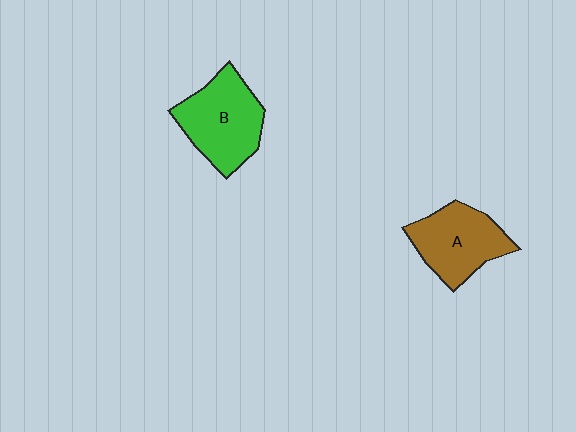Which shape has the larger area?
Shape B (green).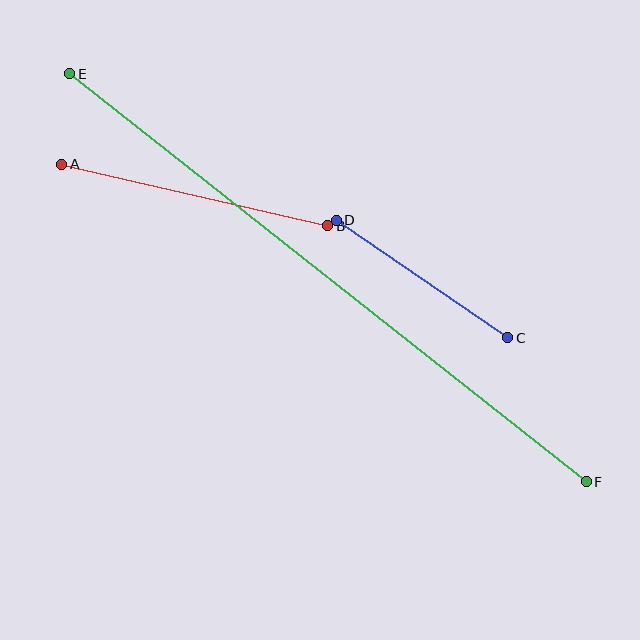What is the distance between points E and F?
The distance is approximately 658 pixels.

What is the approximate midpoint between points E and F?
The midpoint is at approximately (328, 278) pixels.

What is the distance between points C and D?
The distance is approximately 208 pixels.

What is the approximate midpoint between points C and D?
The midpoint is at approximately (422, 279) pixels.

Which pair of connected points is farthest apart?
Points E and F are farthest apart.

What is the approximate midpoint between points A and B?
The midpoint is at approximately (195, 195) pixels.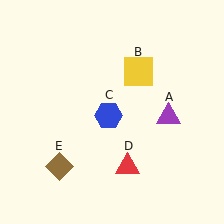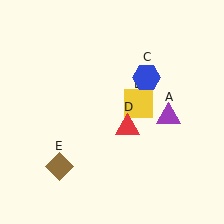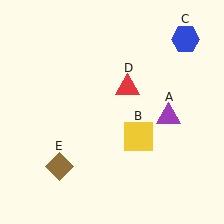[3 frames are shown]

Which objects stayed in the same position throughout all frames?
Purple triangle (object A) and brown diamond (object E) remained stationary.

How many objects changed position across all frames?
3 objects changed position: yellow square (object B), blue hexagon (object C), red triangle (object D).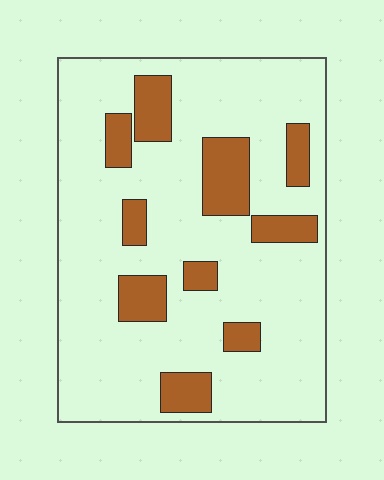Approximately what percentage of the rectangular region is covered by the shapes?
Approximately 20%.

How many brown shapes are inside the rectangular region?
10.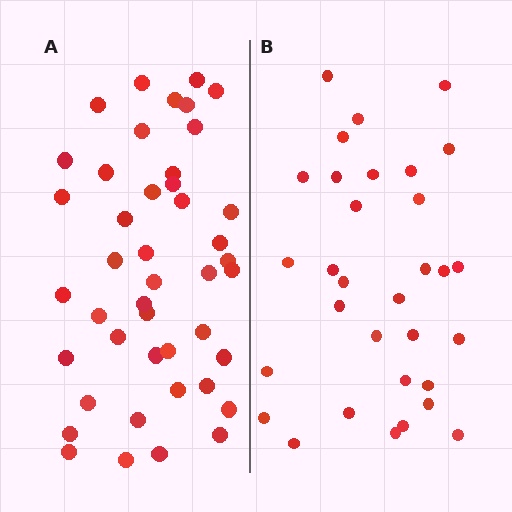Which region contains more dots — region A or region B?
Region A (the left region) has more dots.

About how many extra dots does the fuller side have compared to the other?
Region A has roughly 12 or so more dots than region B.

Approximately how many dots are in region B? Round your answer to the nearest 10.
About 30 dots. (The exact count is 32, which rounds to 30.)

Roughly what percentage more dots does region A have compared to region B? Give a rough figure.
About 40% more.